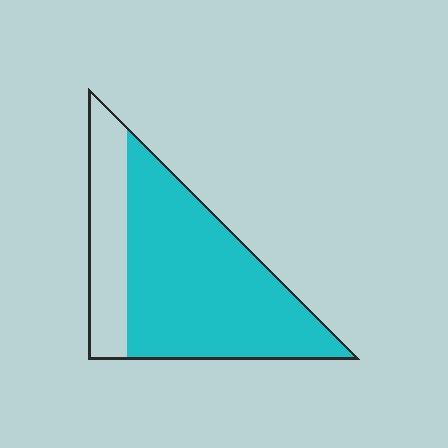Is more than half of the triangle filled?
Yes.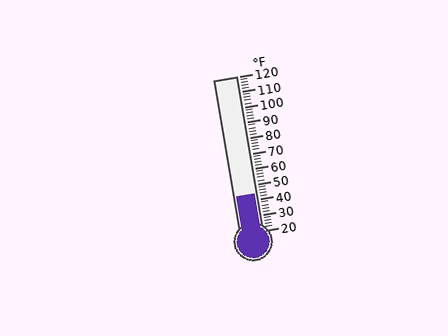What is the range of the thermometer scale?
The thermometer scale ranges from 20°F to 120°F.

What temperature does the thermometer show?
The thermometer shows approximately 44°F.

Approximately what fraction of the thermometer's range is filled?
The thermometer is filled to approximately 25% of its range.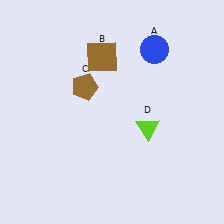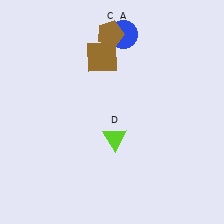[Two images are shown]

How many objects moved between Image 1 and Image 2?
3 objects moved between the two images.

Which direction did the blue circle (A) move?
The blue circle (A) moved left.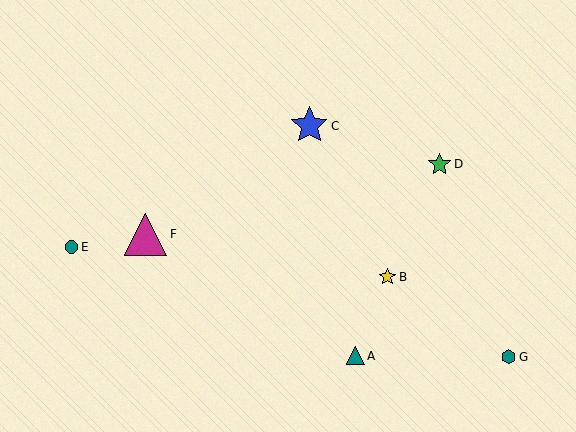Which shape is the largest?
The magenta triangle (labeled F) is the largest.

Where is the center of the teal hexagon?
The center of the teal hexagon is at (509, 357).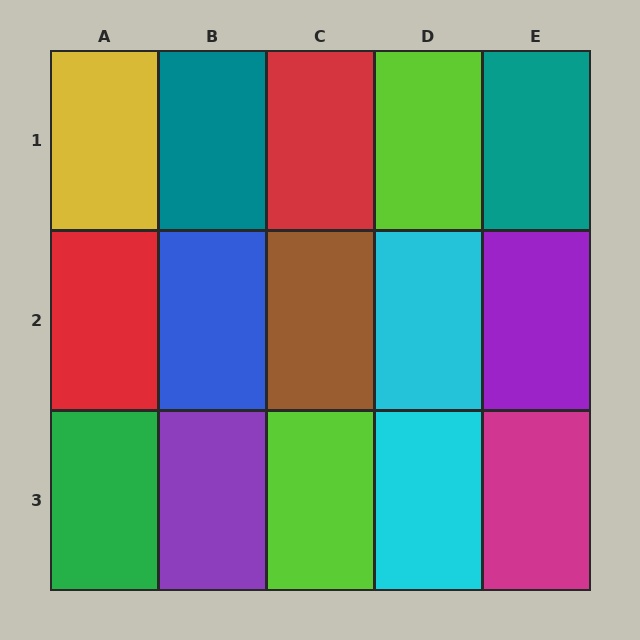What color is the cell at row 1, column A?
Yellow.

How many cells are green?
1 cell is green.